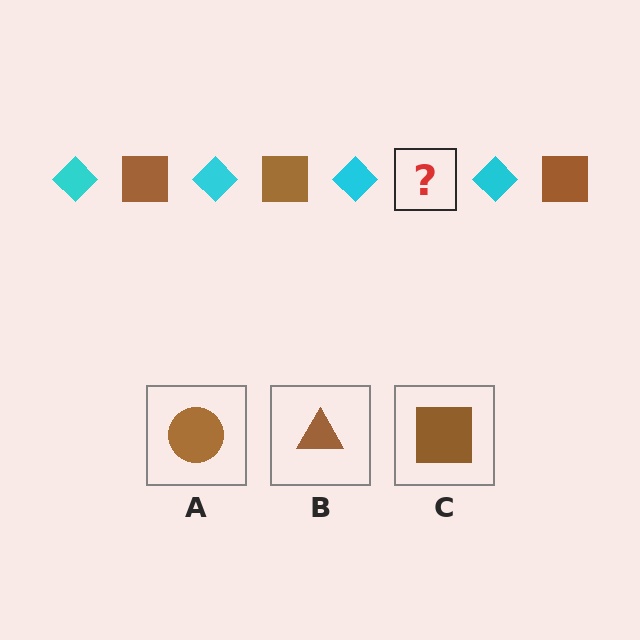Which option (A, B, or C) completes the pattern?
C.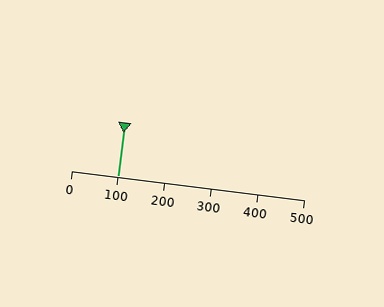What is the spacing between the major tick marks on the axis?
The major ticks are spaced 100 apart.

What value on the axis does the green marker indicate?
The marker indicates approximately 100.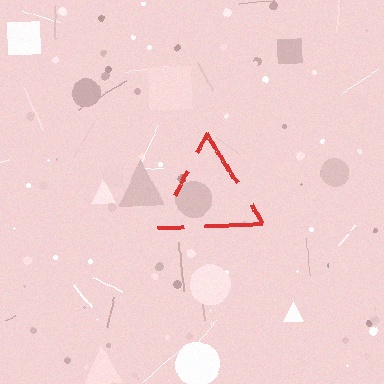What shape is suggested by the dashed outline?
The dashed outline suggests a triangle.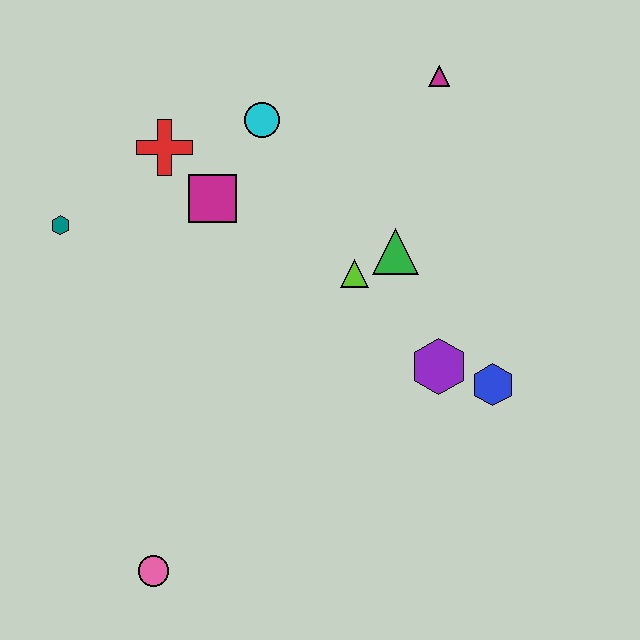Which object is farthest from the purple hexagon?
The teal hexagon is farthest from the purple hexagon.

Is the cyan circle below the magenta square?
No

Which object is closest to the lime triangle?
The green triangle is closest to the lime triangle.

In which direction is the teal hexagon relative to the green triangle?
The teal hexagon is to the left of the green triangle.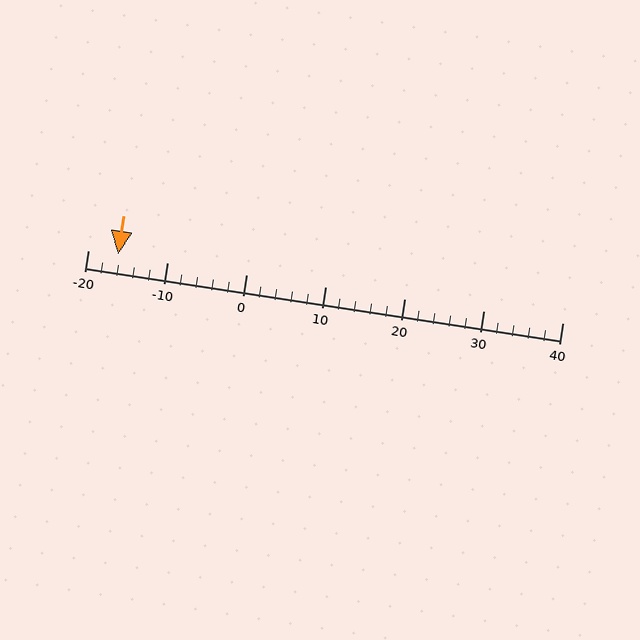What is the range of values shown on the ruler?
The ruler shows values from -20 to 40.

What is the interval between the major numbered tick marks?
The major tick marks are spaced 10 units apart.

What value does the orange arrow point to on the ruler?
The orange arrow points to approximately -16.